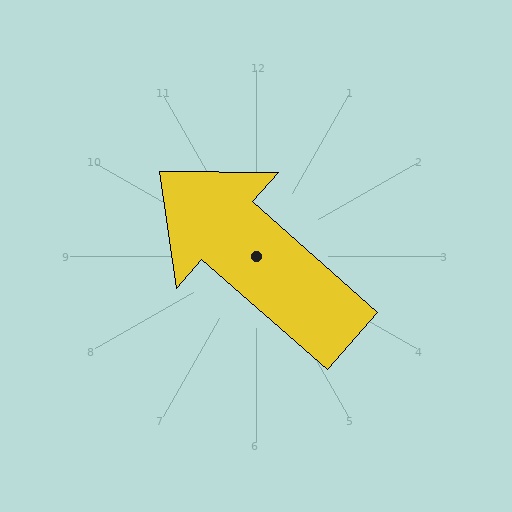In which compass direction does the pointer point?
Northwest.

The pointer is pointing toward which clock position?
Roughly 10 o'clock.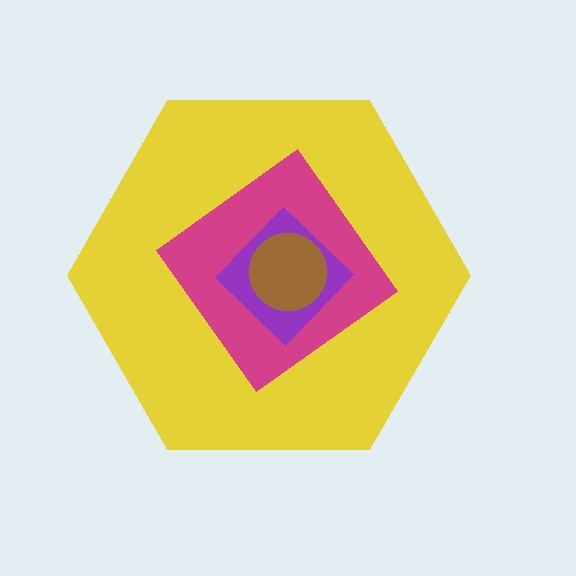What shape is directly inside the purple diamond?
The brown circle.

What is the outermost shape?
The yellow hexagon.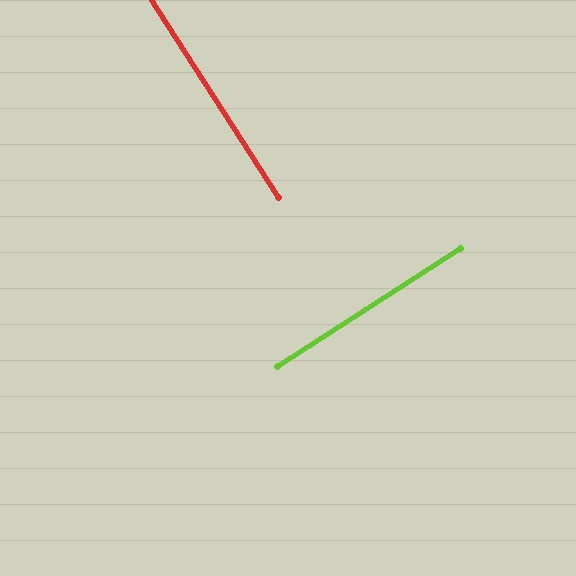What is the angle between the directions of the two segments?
Approximately 90 degrees.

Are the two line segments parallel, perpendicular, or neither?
Perpendicular — they meet at approximately 90°.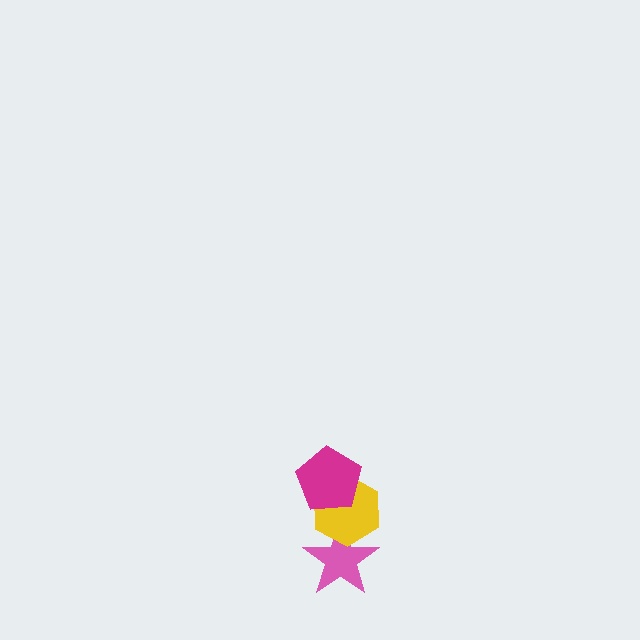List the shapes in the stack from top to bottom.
From top to bottom: the magenta pentagon, the yellow hexagon, the pink star.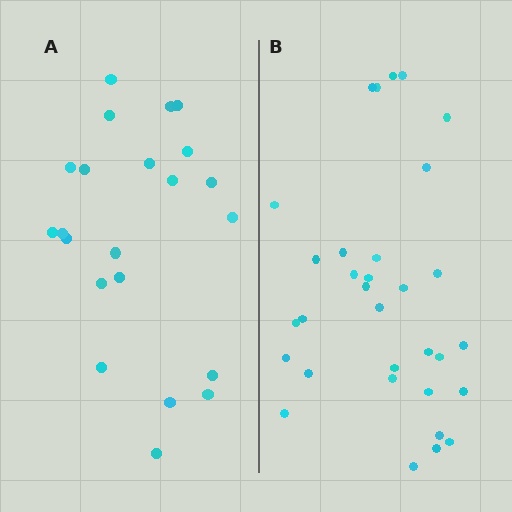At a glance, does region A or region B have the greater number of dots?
Region B (the right region) has more dots.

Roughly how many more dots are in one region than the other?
Region B has roughly 10 or so more dots than region A.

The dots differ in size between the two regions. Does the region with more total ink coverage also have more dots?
No. Region A has more total ink coverage because its dots are larger, but region B actually contains more individual dots. Total area can be misleading — the number of items is what matters here.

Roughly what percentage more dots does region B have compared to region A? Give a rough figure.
About 45% more.